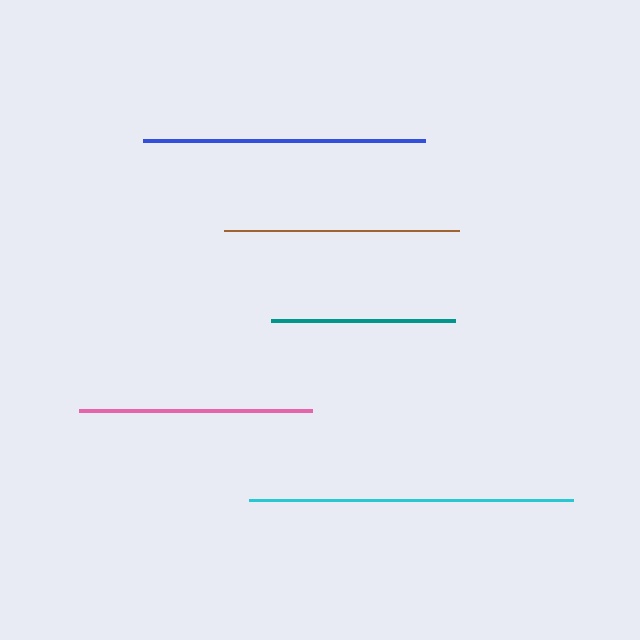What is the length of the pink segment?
The pink segment is approximately 233 pixels long.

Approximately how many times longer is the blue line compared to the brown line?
The blue line is approximately 1.2 times the length of the brown line.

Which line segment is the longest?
The cyan line is the longest at approximately 324 pixels.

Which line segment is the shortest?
The teal line is the shortest at approximately 184 pixels.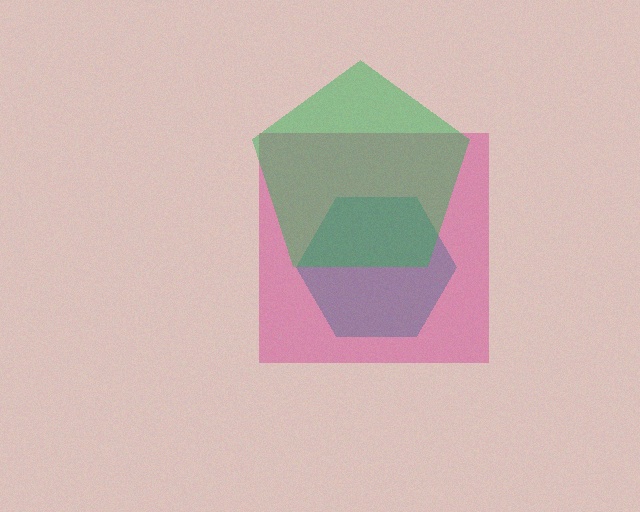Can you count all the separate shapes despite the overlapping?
Yes, there are 3 separate shapes.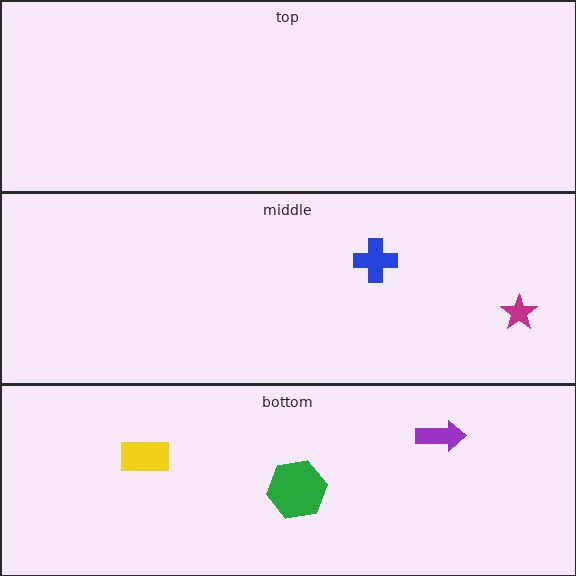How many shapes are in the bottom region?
3.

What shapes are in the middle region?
The blue cross, the magenta star.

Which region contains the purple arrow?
The bottom region.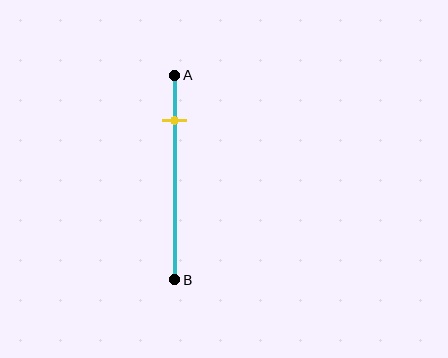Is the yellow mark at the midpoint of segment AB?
No, the mark is at about 20% from A, not at the 50% midpoint.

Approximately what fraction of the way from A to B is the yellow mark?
The yellow mark is approximately 20% of the way from A to B.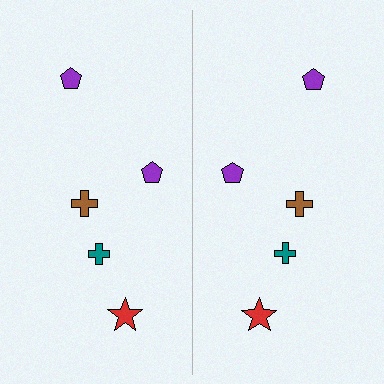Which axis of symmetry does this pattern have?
The pattern has a vertical axis of symmetry running through the center of the image.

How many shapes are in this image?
There are 10 shapes in this image.